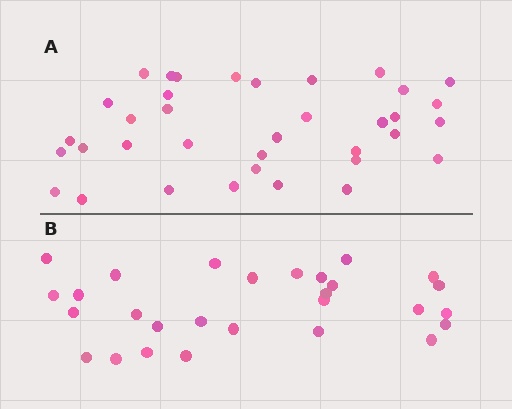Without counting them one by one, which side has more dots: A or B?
Region A (the top region) has more dots.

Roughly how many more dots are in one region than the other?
Region A has roughly 8 or so more dots than region B.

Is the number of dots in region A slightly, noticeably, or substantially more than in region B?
Region A has noticeably more, but not dramatically so. The ratio is roughly 1.3 to 1.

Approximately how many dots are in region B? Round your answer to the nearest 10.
About 30 dots. (The exact count is 28, which rounds to 30.)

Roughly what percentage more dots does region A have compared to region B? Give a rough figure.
About 30% more.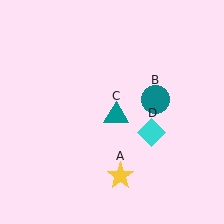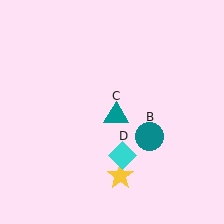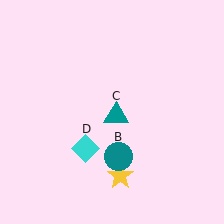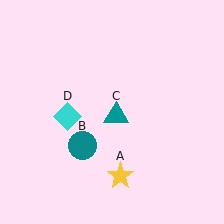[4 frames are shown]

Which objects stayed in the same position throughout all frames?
Yellow star (object A) and teal triangle (object C) remained stationary.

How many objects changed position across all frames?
2 objects changed position: teal circle (object B), cyan diamond (object D).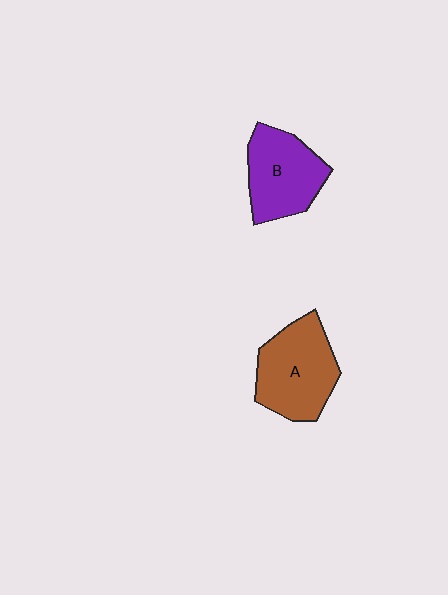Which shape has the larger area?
Shape A (brown).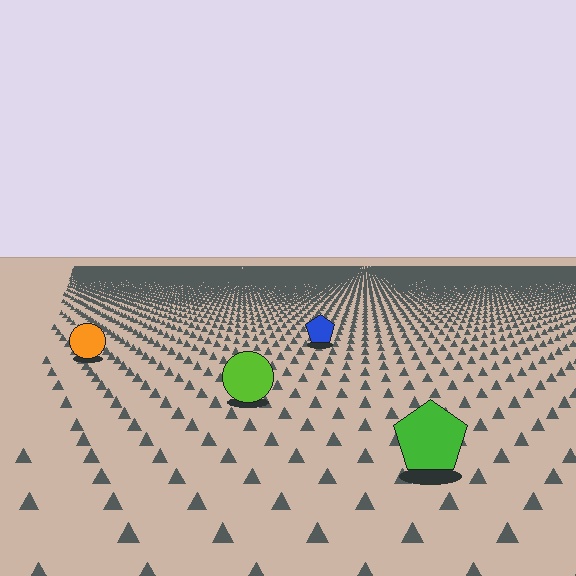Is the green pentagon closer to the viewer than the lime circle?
Yes. The green pentagon is closer — you can tell from the texture gradient: the ground texture is coarser near it.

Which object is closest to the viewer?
The green pentagon is closest. The texture marks near it are larger and more spread out.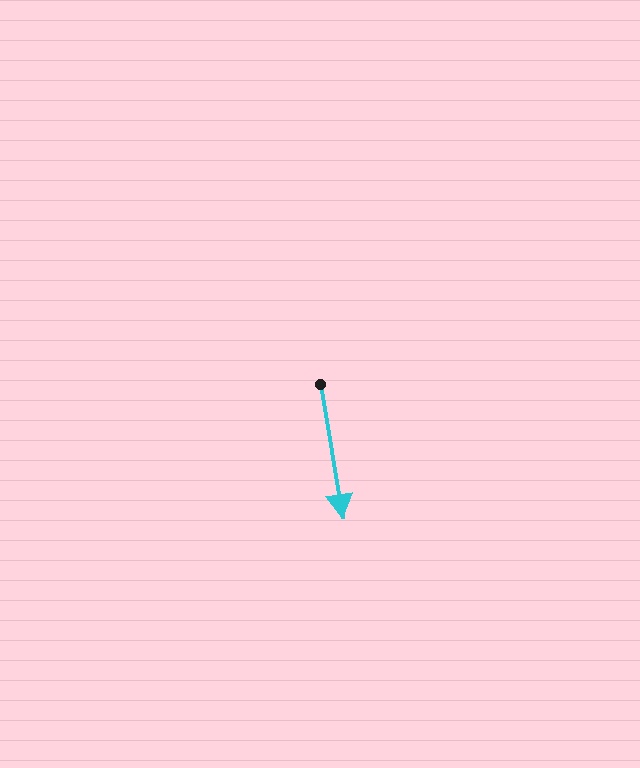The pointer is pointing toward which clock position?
Roughly 6 o'clock.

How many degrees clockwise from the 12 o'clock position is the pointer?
Approximately 170 degrees.